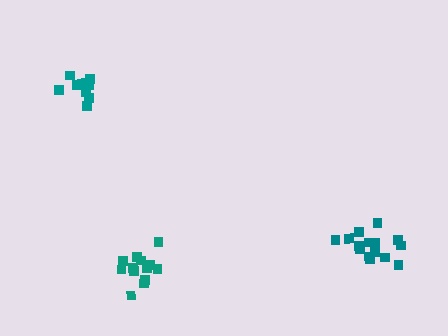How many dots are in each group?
Group 1: 13 dots, Group 2: 15 dots, Group 3: 10 dots (38 total).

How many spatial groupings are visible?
There are 3 spatial groupings.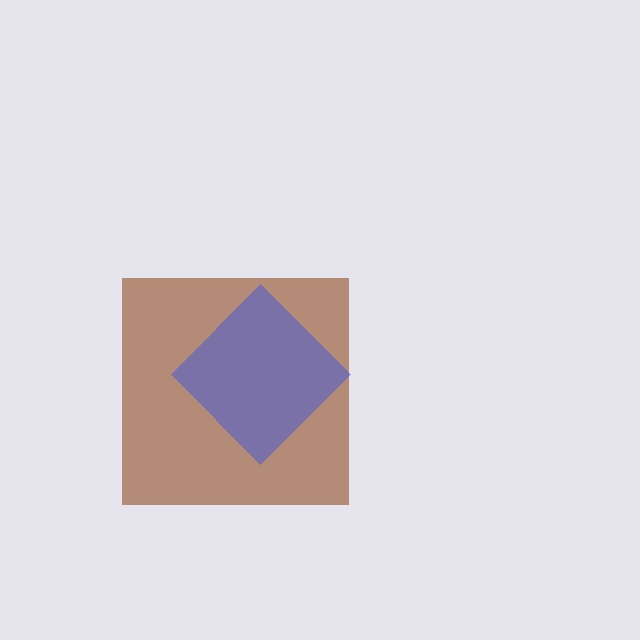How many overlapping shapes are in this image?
There are 2 overlapping shapes in the image.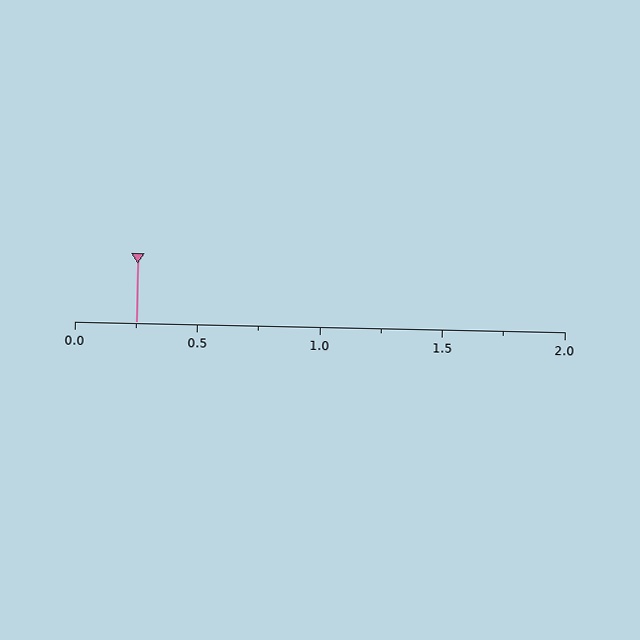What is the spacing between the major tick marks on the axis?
The major ticks are spaced 0.5 apart.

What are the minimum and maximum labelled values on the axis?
The axis runs from 0.0 to 2.0.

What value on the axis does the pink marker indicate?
The marker indicates approximately 0.25.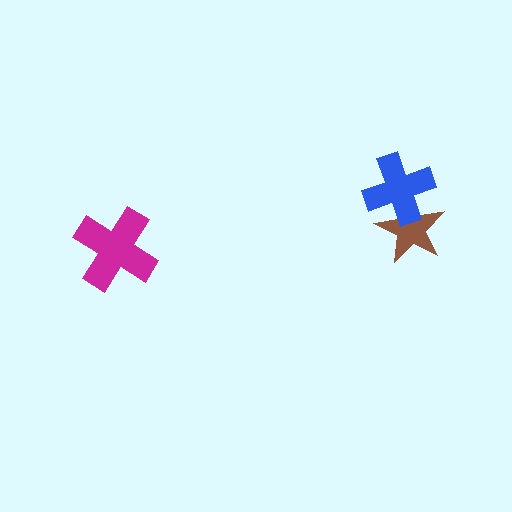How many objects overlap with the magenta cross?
0 objects overlap with the magenta cross.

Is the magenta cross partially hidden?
No, no other shape covers it.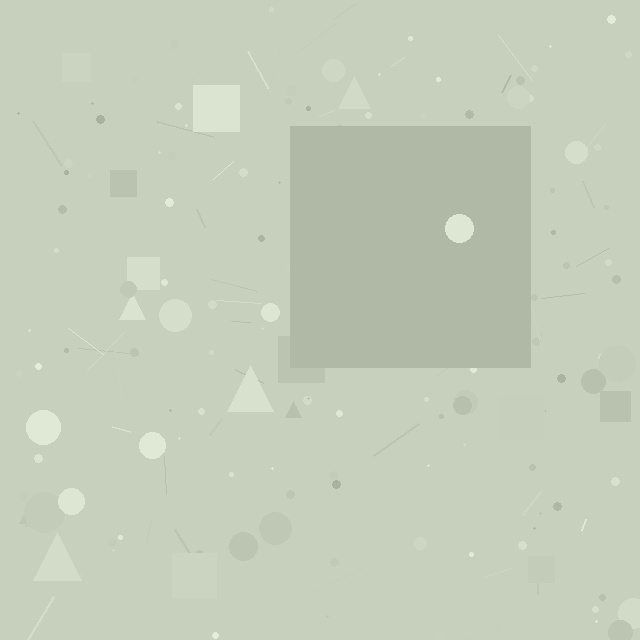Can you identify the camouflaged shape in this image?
The camouflaged shape is a square.